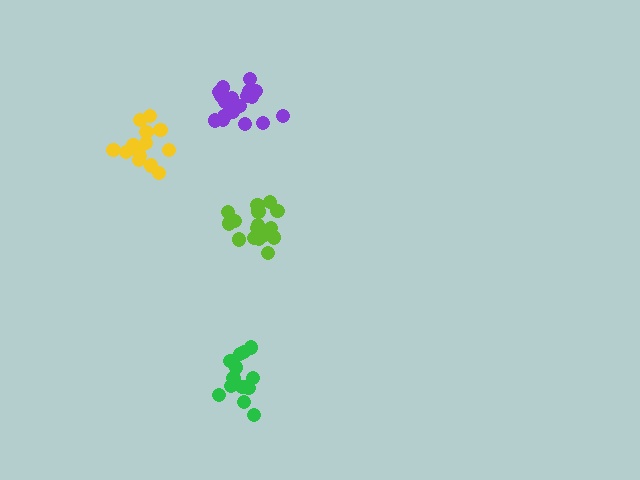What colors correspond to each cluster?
The clusters are colored: lime, yellow, green, purple.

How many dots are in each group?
Group 1: 16 dots, Group 2: 15 dots, Group 3: 14 dots, Group 4: 19 dots (64 total).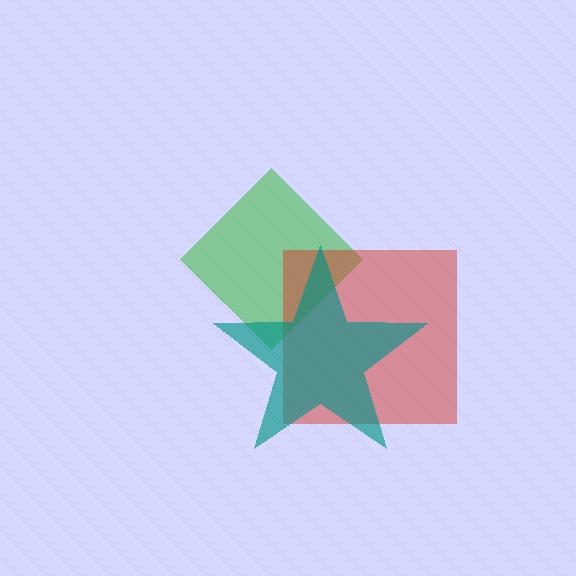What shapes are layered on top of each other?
The layered shapes are: a green diamond, a red square, a teal star.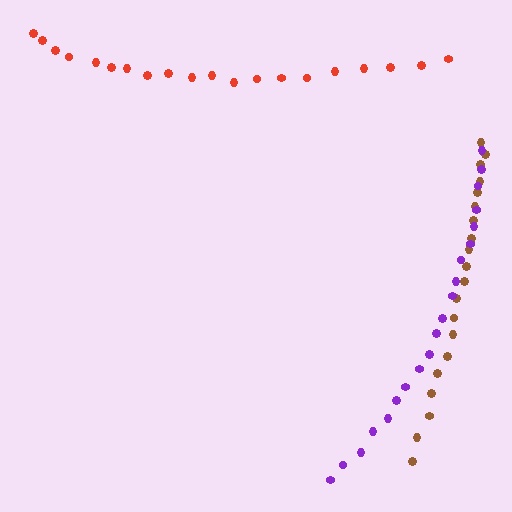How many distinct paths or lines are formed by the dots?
There are 3 distinct paths.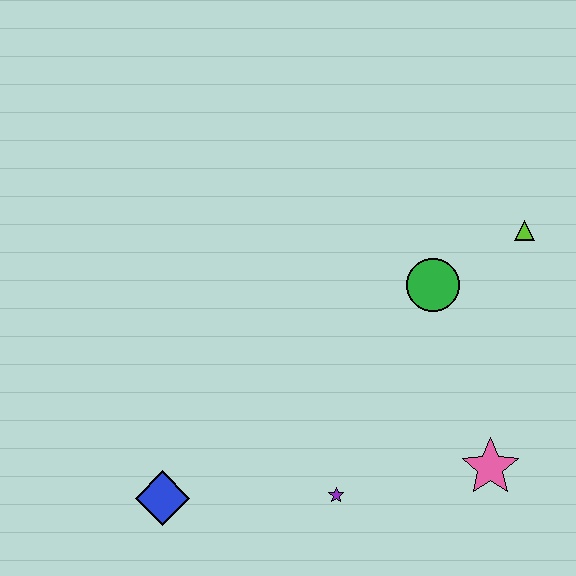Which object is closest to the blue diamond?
The purple star is closest to the blue diamond.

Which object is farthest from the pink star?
The blue diamond is farthest from the pink star.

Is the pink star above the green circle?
No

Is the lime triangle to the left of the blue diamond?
No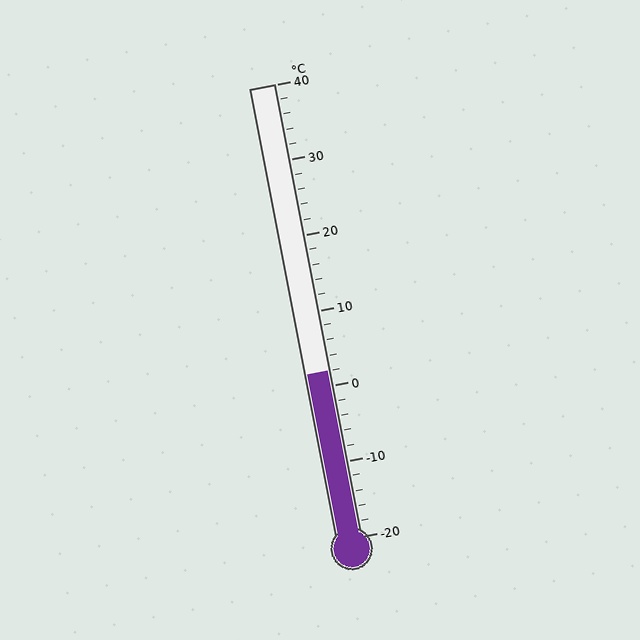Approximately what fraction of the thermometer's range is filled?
The thermometer is filled to approximately 35% of its range.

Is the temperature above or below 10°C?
The temperature is below 10°C.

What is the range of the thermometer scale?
The thermometer scale ranges from -20°C to 40°C.